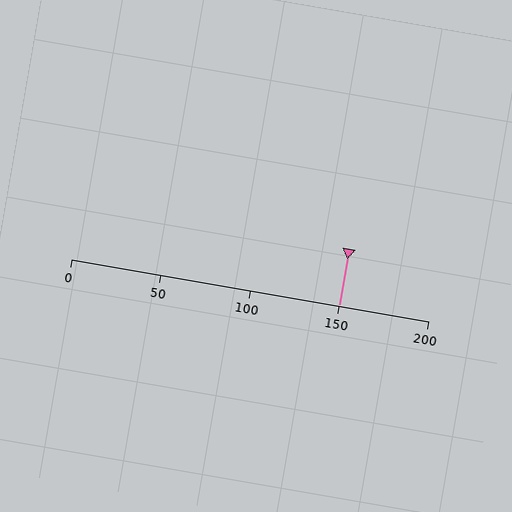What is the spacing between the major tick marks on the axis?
The major ticks are spaced 50 apart.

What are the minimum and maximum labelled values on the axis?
The axis runs from 0 to 200.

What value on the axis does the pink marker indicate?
The marker indicates approximately 150.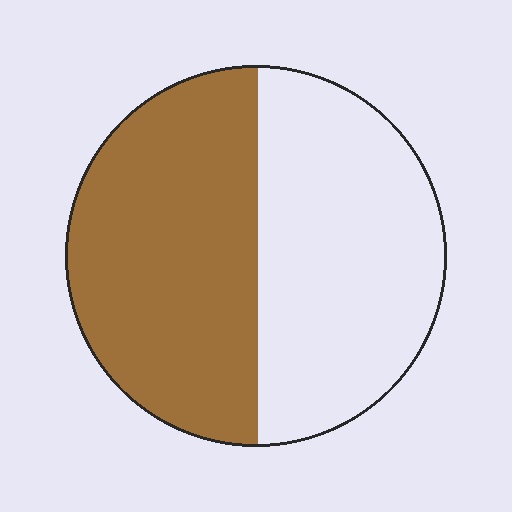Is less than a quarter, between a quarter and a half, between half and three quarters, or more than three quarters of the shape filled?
Between half and three quarters.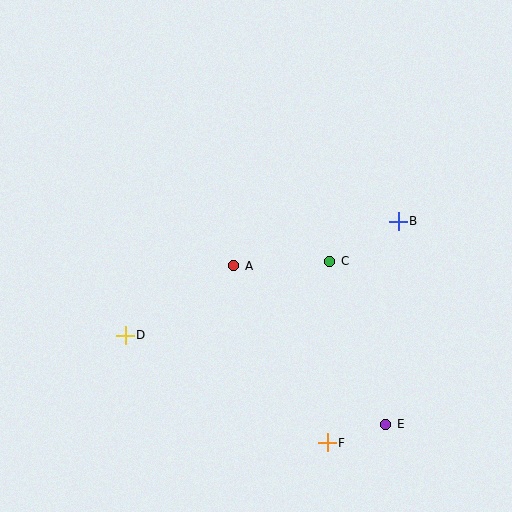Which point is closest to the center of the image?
Point A at (234, 266) is closest to the center.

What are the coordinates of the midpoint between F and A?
The midpoint between F and A is at (280, 354).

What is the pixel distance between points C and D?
The distance between C and D is 218 pixels.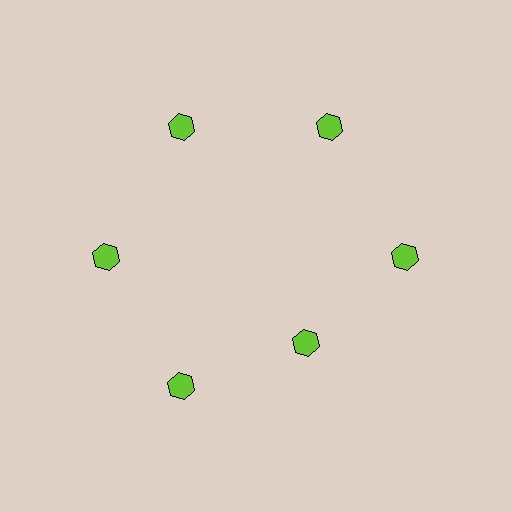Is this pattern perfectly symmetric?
No. The 6 lime hexagons are arranged in a ring, but one element near the 5 o'clock position is pulled inward toward the center, breaking the 6-fold rotational symmetry.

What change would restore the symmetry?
The symmetry would be restored by moving it outward, back onto the ring so that all 6 hexagons sit at equal angles and equal distance from the center.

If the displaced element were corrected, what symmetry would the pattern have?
It would have 6-fold rotational symmetry — the pattern would map onto itself every 60 degrees.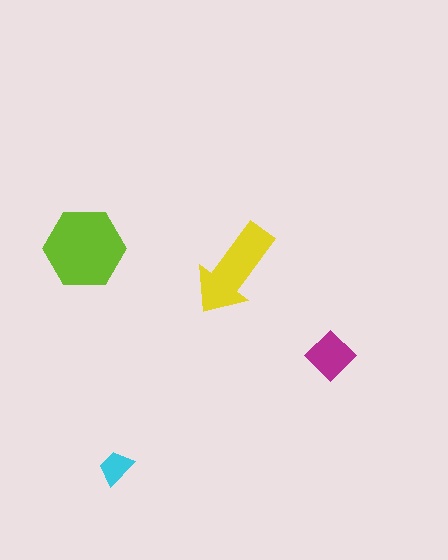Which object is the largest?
The lime hexagon.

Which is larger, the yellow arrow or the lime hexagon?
The lime hexagon.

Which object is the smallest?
The cyan trapezoid.